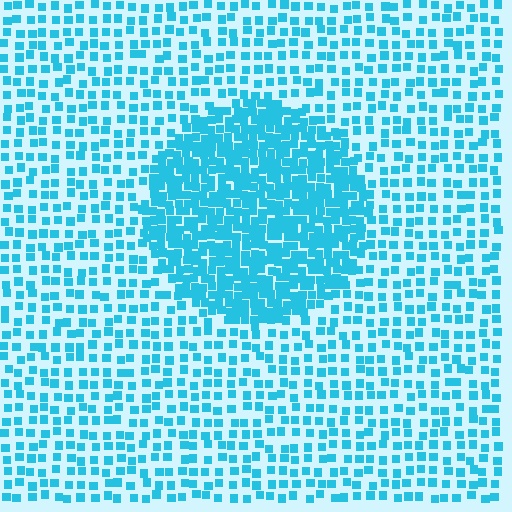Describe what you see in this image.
The image contains small cyan elements arranged at two different densities. A circle-shaped region is visible where the elements are more densely packed than the surrounding area.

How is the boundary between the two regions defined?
The boundary is defined by a change in element density (approximately 2.3x ratio). All elements are the same color, size, and shape.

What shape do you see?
I see a circle.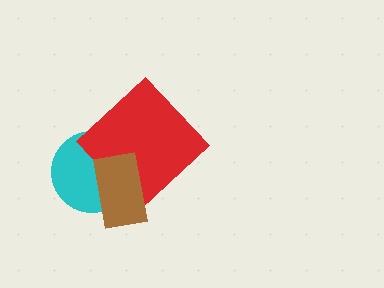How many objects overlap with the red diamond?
2 objects overlap with the red diamond.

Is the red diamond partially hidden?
Yes, it is partially covered by another shape.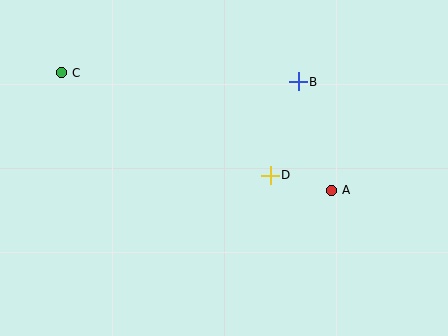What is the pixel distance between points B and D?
The distance between B and D is 97 pixels.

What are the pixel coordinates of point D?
Point D is at (270, 175).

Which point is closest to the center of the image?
Point D at (270, 175) is closest to the center.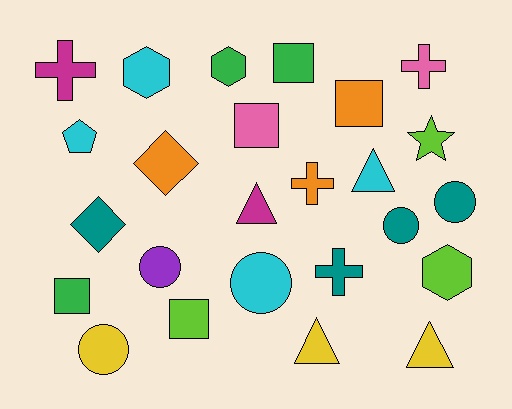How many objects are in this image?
There are 25 objects.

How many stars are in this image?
There is 1 star.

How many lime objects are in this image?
There are 3 lime objects.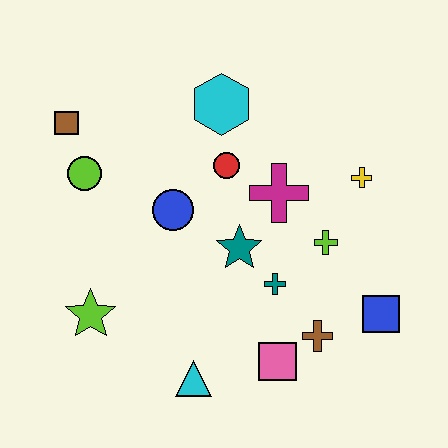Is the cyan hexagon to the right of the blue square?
No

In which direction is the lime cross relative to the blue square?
The lime cross is above the blue square.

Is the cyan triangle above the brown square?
No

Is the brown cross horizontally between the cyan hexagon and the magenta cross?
No